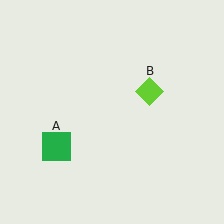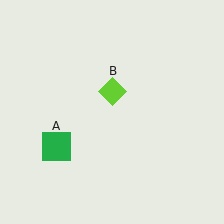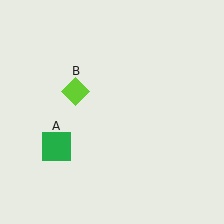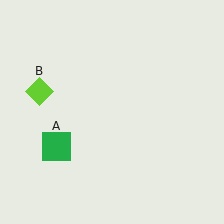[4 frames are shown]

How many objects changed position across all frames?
1 object changed position: lime diamond (object B).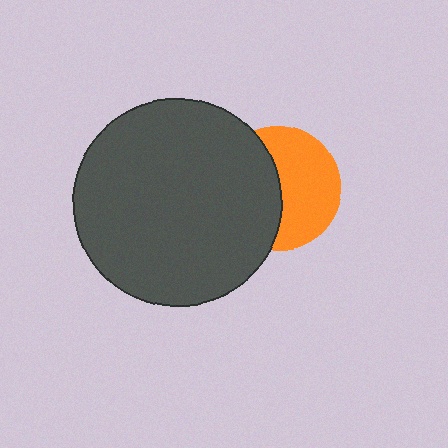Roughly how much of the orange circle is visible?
About half of it is visible (roughly 54%).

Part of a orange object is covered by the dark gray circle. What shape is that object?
It is a circle.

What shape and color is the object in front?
The object in front is a dark gray circle.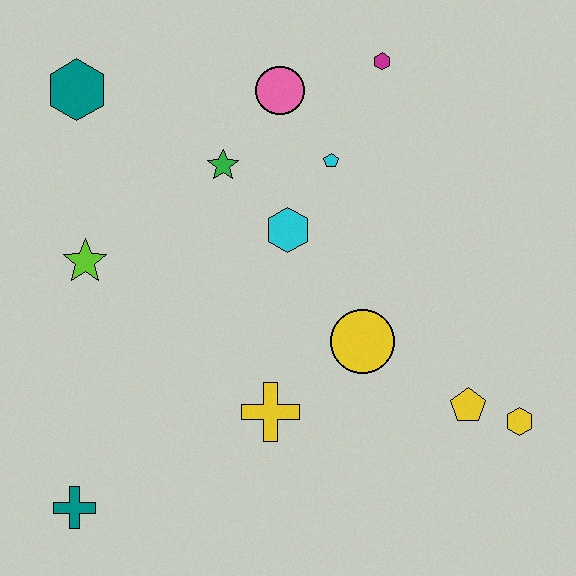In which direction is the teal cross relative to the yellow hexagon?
The teal cross is to the left of the yellow hexagon.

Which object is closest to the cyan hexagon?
The cyan pentagon is closest to the cyan hexagon.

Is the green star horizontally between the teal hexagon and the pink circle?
Yes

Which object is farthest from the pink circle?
The teal cross is farthest from the pink circle.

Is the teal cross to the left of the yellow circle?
Yes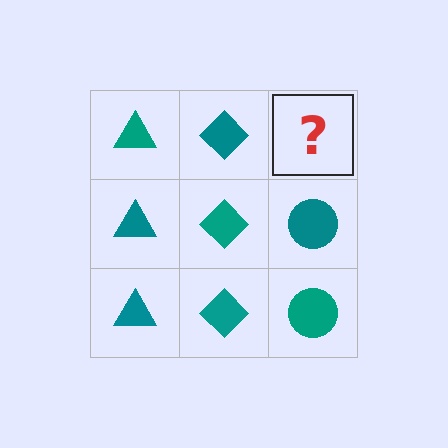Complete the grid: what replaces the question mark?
The question mark should be replaced with a teal circle.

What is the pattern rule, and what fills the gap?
The rule is that each column has a consistent shape. The gap should be filled with a teal circle.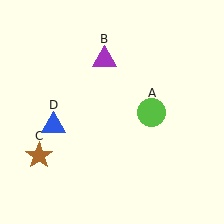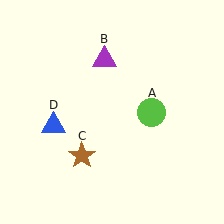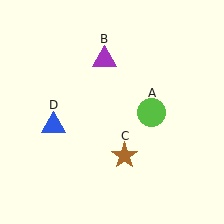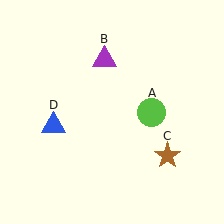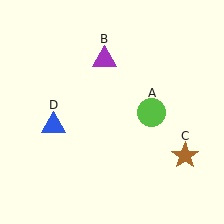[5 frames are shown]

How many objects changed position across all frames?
1 object changed position: brown star (object C).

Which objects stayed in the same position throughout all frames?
Lime circle (object A) and purple triangle (object B) and blue triangle (object D) remained stationary.